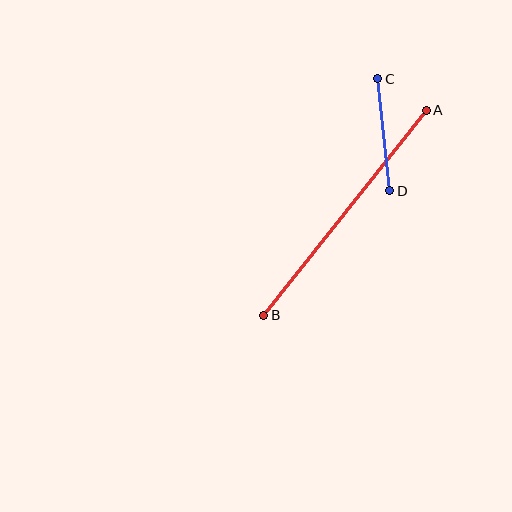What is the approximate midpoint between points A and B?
The midpoint is at approximately (345, 213) pixels.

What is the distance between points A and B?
The distance is approximately 262 pixels.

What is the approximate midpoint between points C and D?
The midpoint is at approximately (384, 135) pixels.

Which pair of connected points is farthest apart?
Points A and B are farthest apart.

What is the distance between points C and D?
The distance is approximately 113 pixels.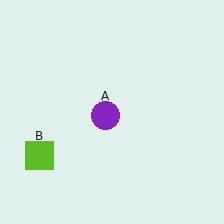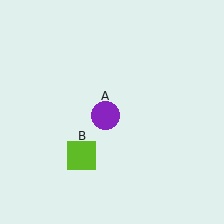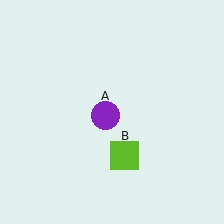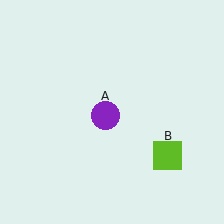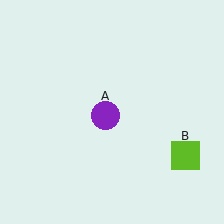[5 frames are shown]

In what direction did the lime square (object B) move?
The lime square (object B) moved right.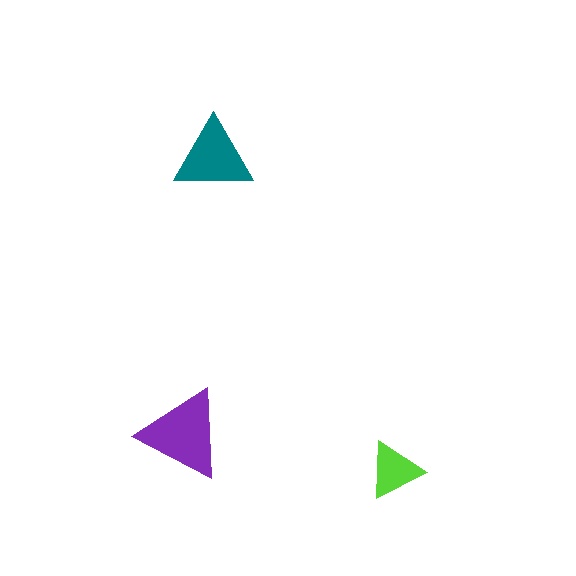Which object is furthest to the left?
The purple triangle is leftmost.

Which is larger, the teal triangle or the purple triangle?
The purple one.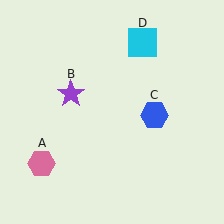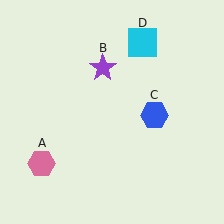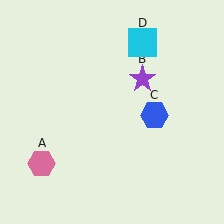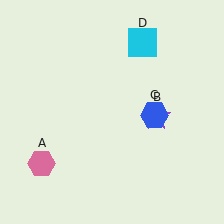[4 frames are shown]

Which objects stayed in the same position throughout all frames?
Pink hexagon (object A) and blue hexagon (object C) and cyan square (object D) remained stationary.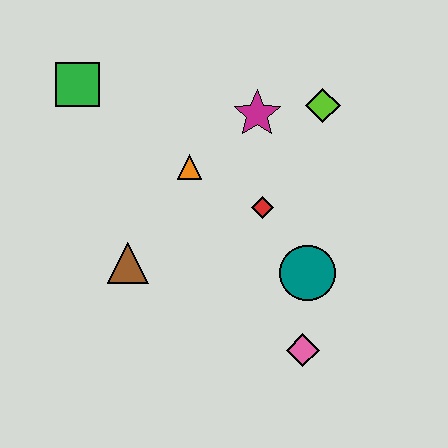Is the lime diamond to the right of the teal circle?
Yes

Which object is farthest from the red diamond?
The green square is farthest from the red diamond.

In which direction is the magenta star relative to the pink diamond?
The magenta star is above the pink diamond.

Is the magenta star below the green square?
Yes